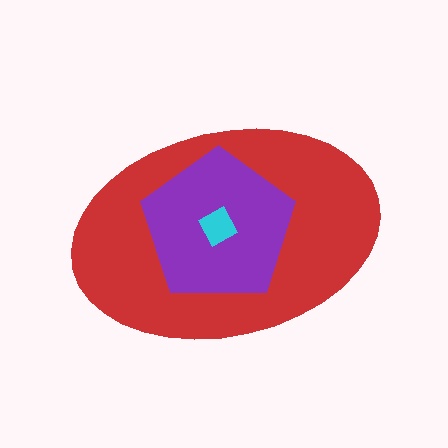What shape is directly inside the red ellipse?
The purple pentagon.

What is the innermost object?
The cyan diamond.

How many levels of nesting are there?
3.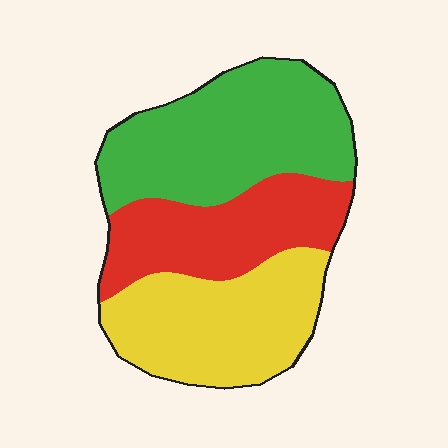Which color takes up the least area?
Red, at roughly 25%.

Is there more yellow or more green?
Green.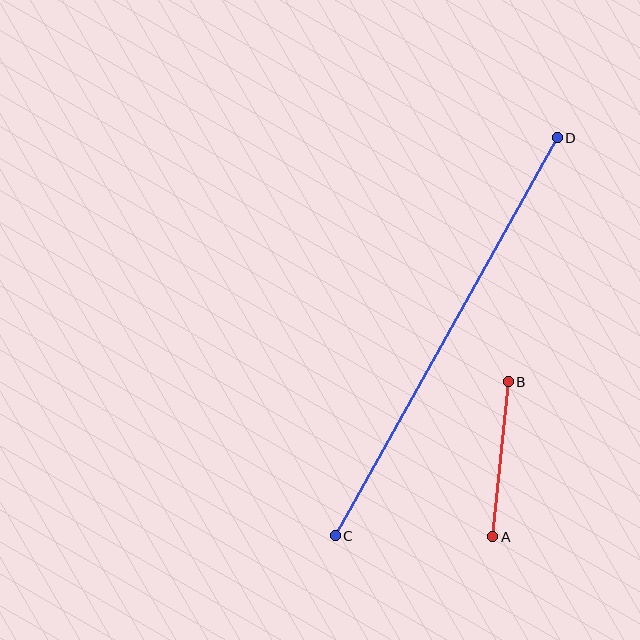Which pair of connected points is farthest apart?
Points C and D are farthest apart.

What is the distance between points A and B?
The distance is approximately 156 pixels.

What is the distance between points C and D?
The distance is approximately 456 pixels.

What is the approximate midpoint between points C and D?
The midpoint is at approximately (446, 337) pixels.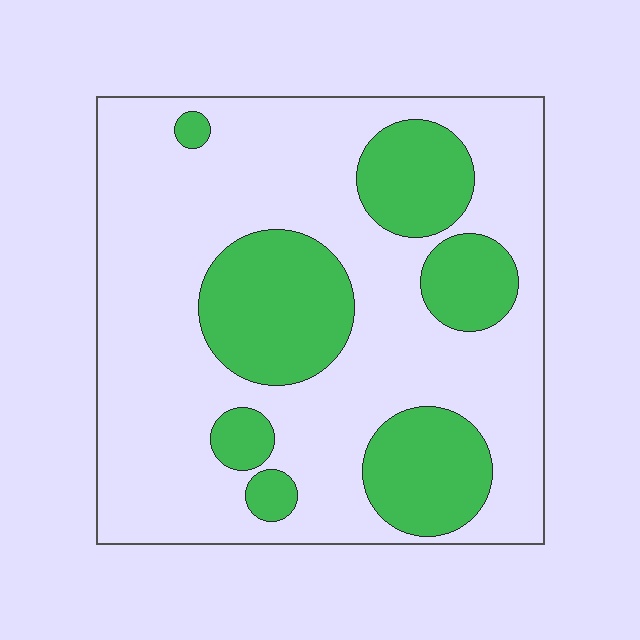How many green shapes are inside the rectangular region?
7.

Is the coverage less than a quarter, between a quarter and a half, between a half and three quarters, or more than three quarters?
Between a quarter and a half.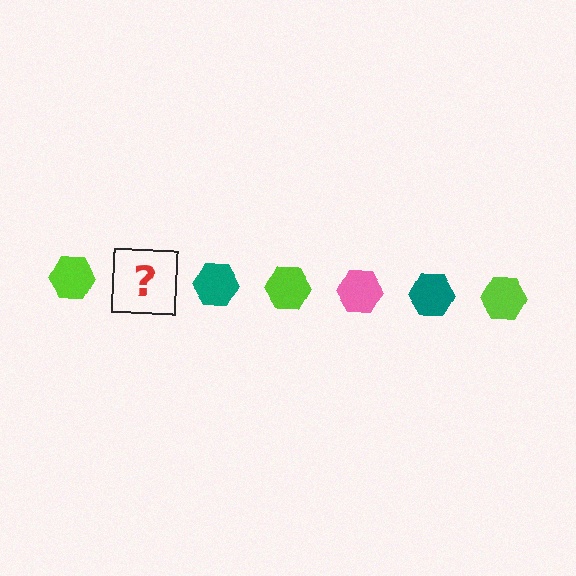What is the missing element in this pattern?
The missing element is a pink hexagon.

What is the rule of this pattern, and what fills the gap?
The rule is that the pattern cycles through lime, pink, teal hexagons. The gap should be filled with a pink hexagon.